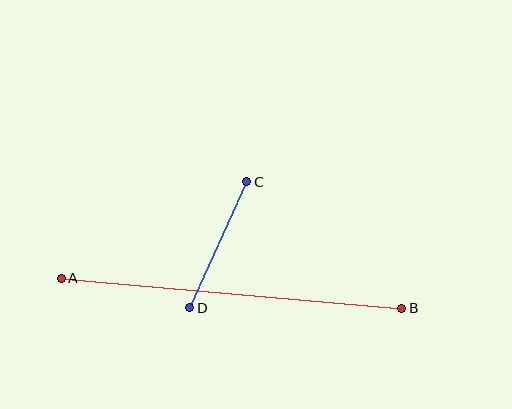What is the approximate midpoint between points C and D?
The midpoint is at approximately (218, 245) pixels.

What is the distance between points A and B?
The distance is approximately 342 pixels.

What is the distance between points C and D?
The distance is approximately 139 pixels.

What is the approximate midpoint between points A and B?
The midpoint is at approximately (232, 293) pixels.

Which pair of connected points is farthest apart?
Points A and B are farthest apart.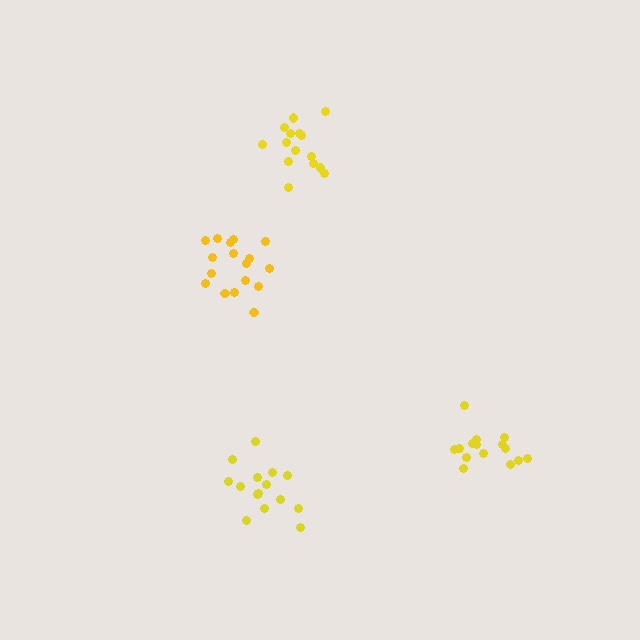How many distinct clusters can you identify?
There are 4 distinct clusters.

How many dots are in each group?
Group 1: 17 dots, Group 2: 15 dots, Group 3: 15 dots, Group 4: 15 dots (62 total).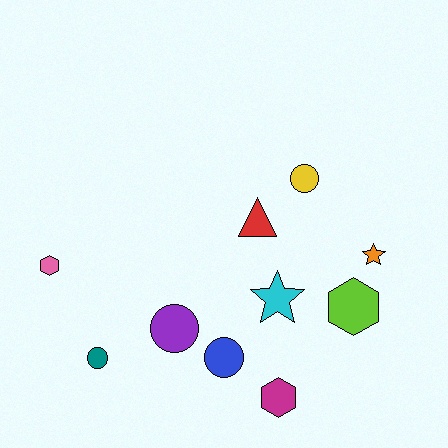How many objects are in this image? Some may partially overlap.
There are 10 objects.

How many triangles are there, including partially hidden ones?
There is 1 triangle.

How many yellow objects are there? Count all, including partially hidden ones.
There is 1 yellow object.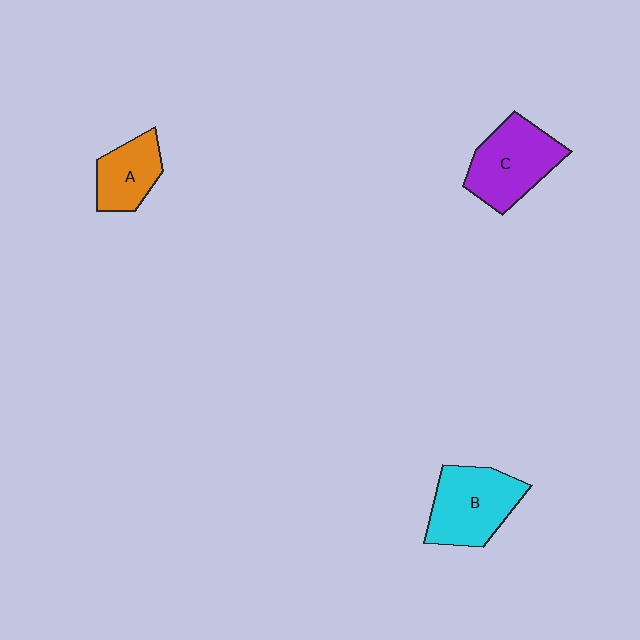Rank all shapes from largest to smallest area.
From largest to smallest: B (cyan), C (purple), A (orange).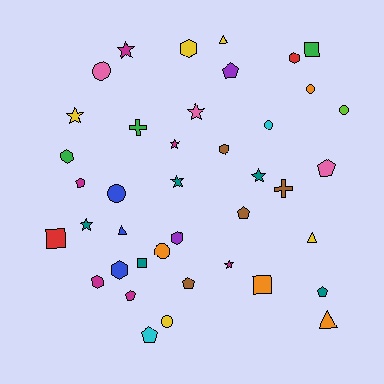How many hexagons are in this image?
There are 7 hexagons.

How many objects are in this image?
There are 40 objects.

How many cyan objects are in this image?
There are 2 cyan objects.